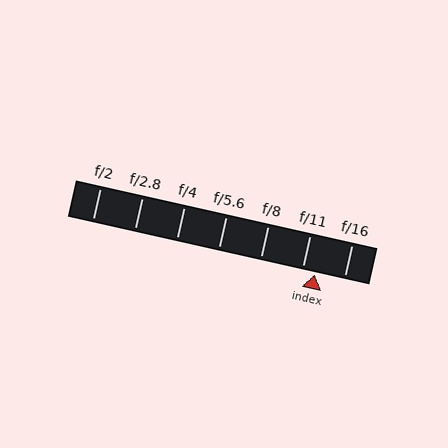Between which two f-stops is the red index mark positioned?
The index mark is between f/11 and f/16.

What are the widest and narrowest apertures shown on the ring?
The widest aperture shown is f/2 and the narrowest is f/16.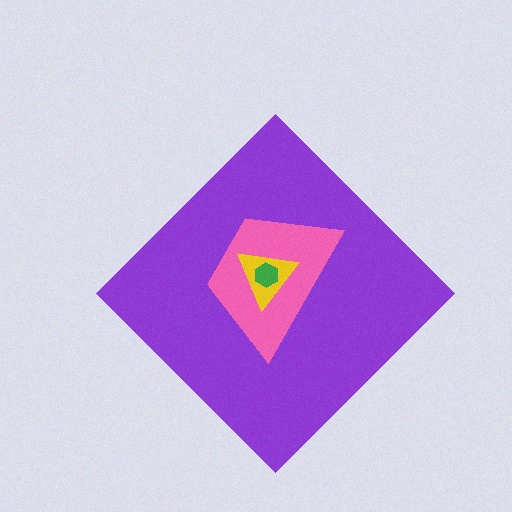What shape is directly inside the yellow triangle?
The green hexagon.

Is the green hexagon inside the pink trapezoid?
Yes.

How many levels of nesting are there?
4.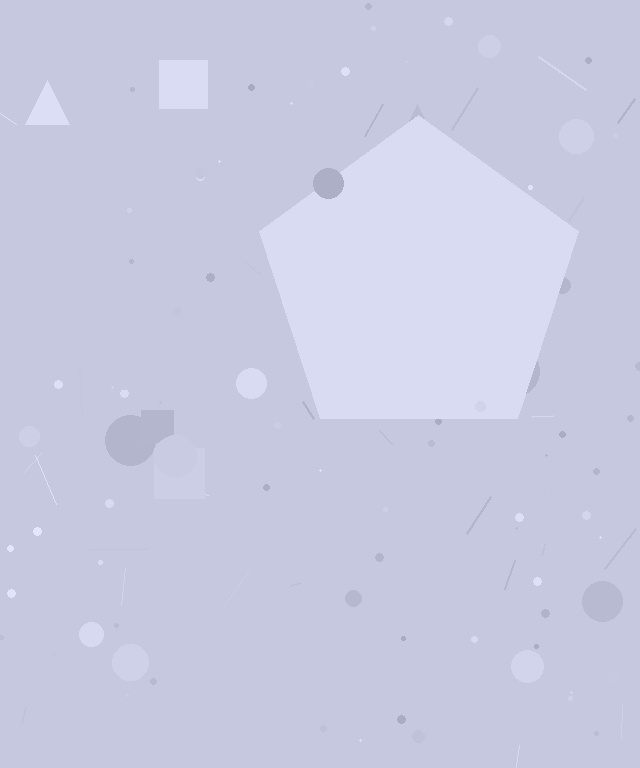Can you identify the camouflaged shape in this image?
The camouflaged shape is a pentagon.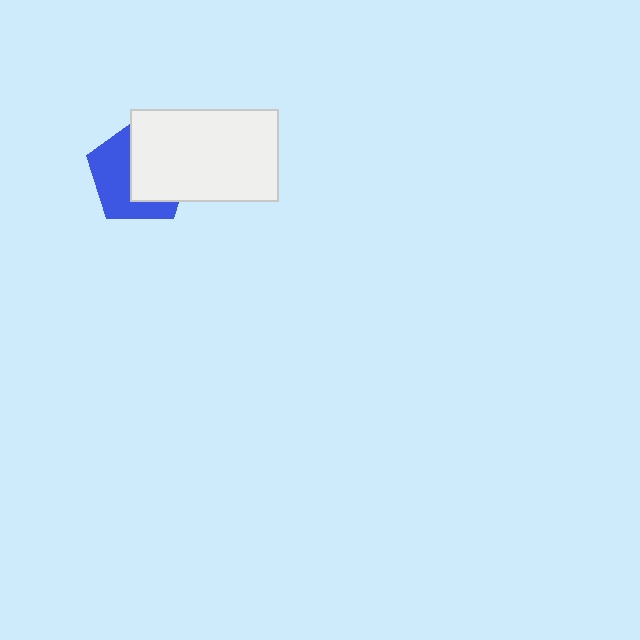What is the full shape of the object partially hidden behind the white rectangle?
The partially hidden object is a blue pentagon.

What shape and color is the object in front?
The object in front is a white rectangle.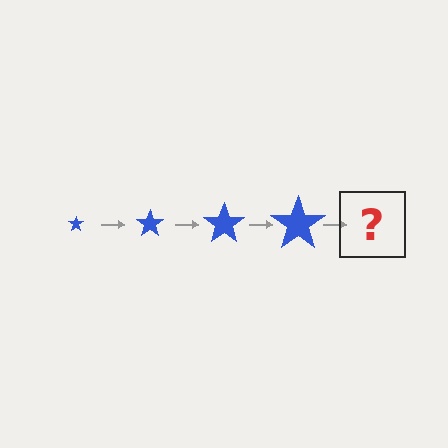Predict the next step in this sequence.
The next step is a blue star, larger than the previous one.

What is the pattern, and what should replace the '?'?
The pattern is that the star gets progressively larger each step. The '?' should be a blue star, larger than the previous one.